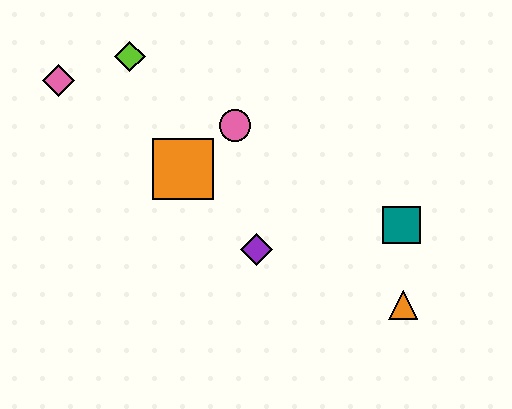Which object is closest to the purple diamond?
The orange square is closest to the purple diamond.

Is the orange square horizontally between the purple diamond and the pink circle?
No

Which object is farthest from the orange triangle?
The pink diamond is farthest from the orange triangle.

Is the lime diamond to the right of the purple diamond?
No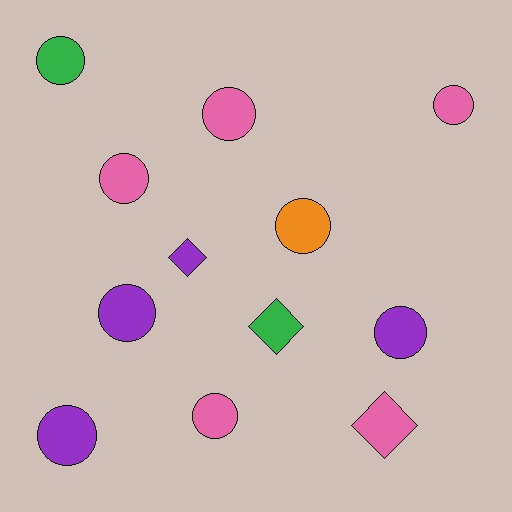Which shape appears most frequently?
Circle, with 9 objects.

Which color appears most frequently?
Pink, with 5 objects.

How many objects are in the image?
There are 12 objects.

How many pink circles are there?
There are 4 pink circles.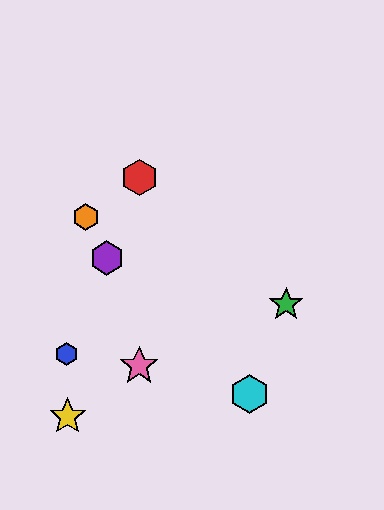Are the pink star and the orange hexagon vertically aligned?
No, the pink star is at x≈139 and the orange hexagon is at x≈86.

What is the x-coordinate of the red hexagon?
The red hexagon is at x≈139.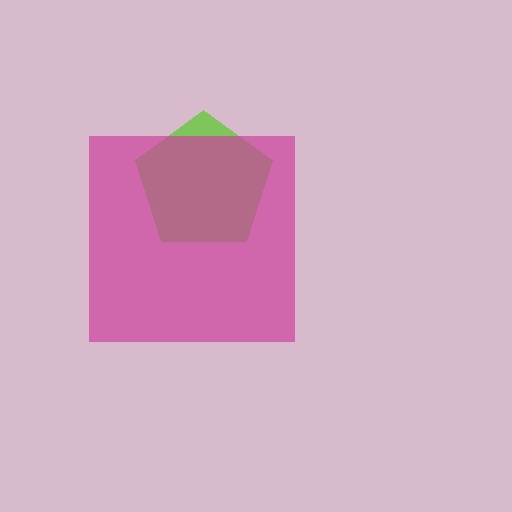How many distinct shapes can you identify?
There are 2 distinct shapes: a lime pentagon, a magenta square.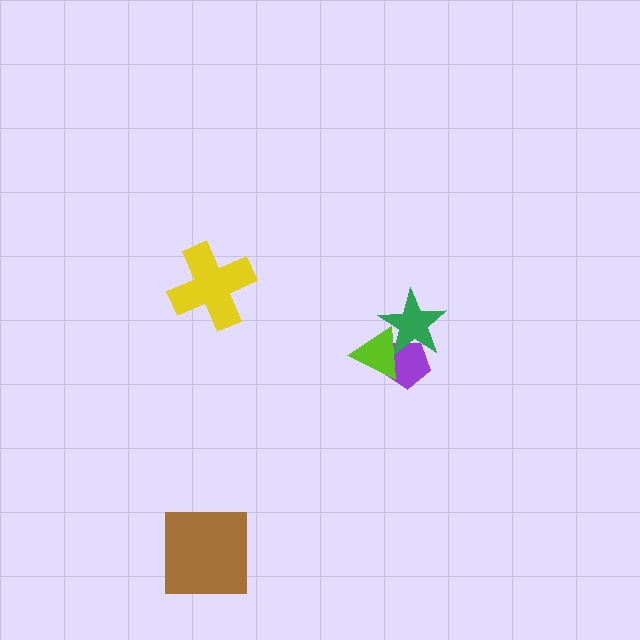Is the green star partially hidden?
Yes, it is partially covered by another shape.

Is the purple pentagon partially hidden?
Yes, it is partially covered by another shape.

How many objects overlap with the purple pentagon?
2 objects overlap with the purple pentagon.